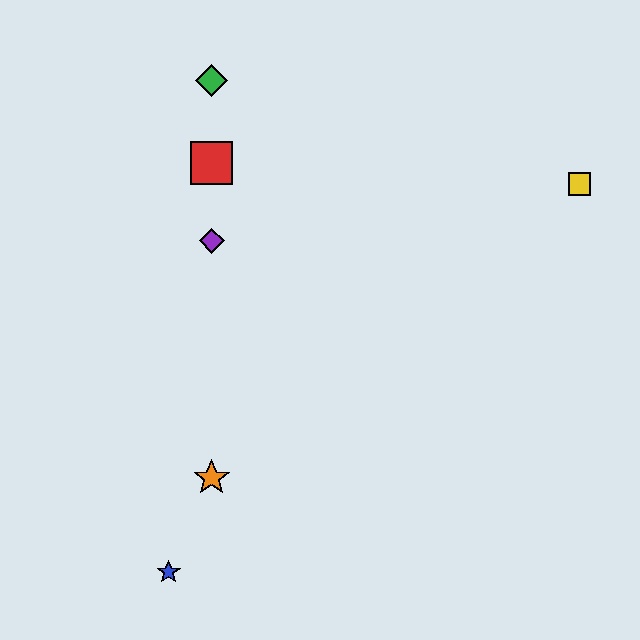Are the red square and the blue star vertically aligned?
No, the red square is at x≈212 and the blue star is at x≈169.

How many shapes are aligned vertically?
4 shapes (the red square, the green diamond, the purple diamond, the orange star) are aligned vertically.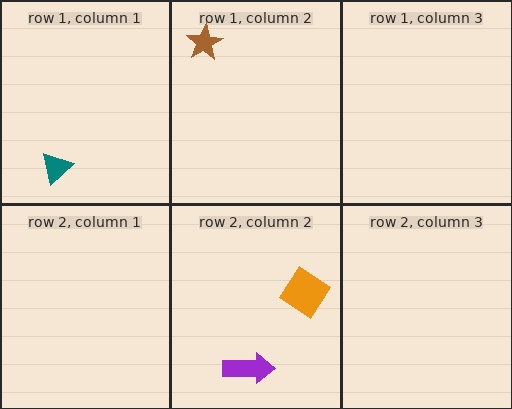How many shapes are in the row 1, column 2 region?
1.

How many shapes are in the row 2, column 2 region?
2.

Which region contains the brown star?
The row 1, column 2 region.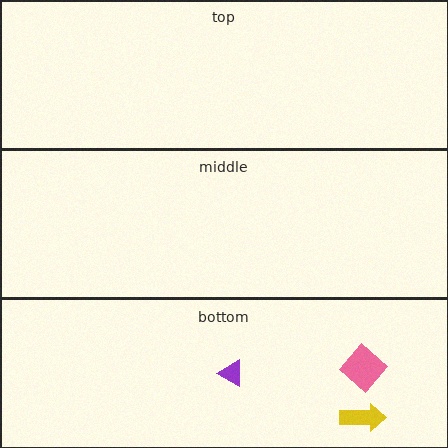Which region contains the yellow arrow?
The bottom region.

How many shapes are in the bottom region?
3.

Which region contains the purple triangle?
The bottom region.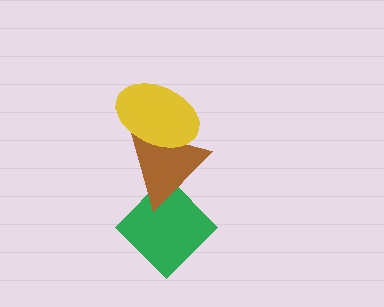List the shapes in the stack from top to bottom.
From top to bottom: the yellow ellipse, the brown triangle, the green diamond.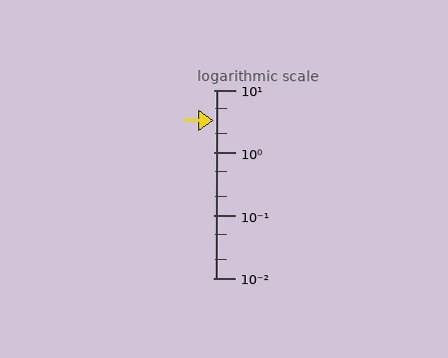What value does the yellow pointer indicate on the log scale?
The pointer indicates approximately 3.3.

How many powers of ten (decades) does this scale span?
The scale spans 3 decades, from 0.01 to 10.